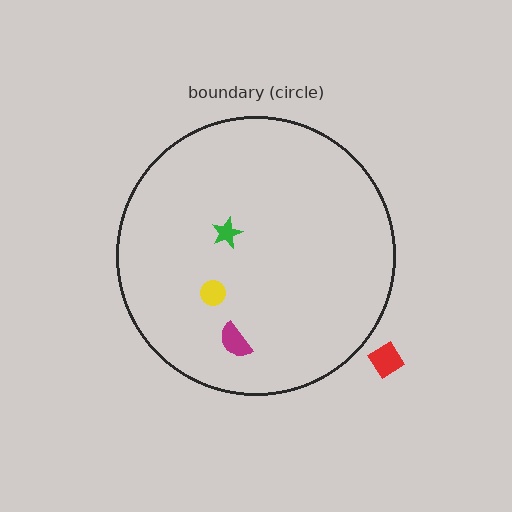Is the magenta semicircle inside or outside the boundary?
Inside.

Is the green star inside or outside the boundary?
Inside.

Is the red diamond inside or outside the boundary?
Outside.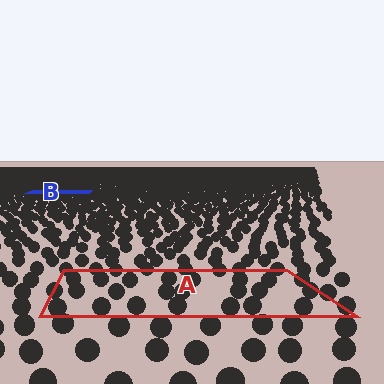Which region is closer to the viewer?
Region A is closer. The texture elements there are larger and more spread out.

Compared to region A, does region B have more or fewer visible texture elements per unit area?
Region B has more texture elements per unit area — they are packed more densely because it is farther away.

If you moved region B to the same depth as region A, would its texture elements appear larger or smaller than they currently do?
They would appear larger. At a closer depth, the same texture elements are projected at a bigger on-screen size.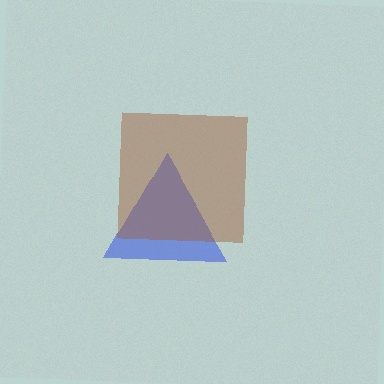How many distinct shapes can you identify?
There are 2 distinct shapes: a blue triangle, a brown square.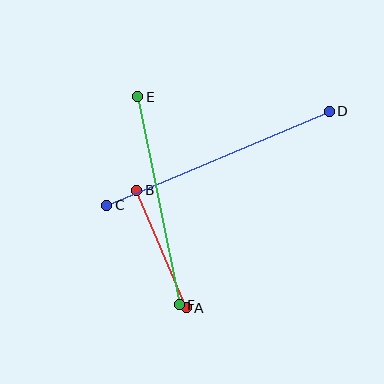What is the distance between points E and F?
The distance is approximately 212 pixels.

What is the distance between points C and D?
The distance is approximately 241 pixels.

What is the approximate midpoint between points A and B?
The midpoint is at approximately (161, 249) pixels.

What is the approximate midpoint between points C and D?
The midpoint is at approximately (218, 158) pixels.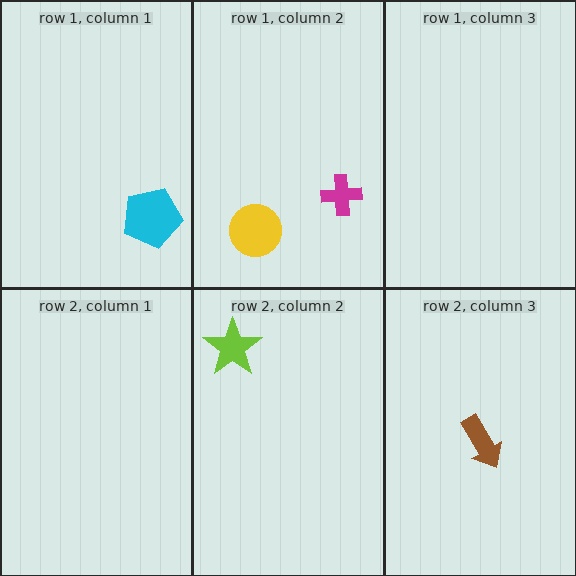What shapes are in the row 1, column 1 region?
The cyan pentagon.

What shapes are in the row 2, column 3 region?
The brown arrow.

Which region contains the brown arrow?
The row 2, column 3 region.